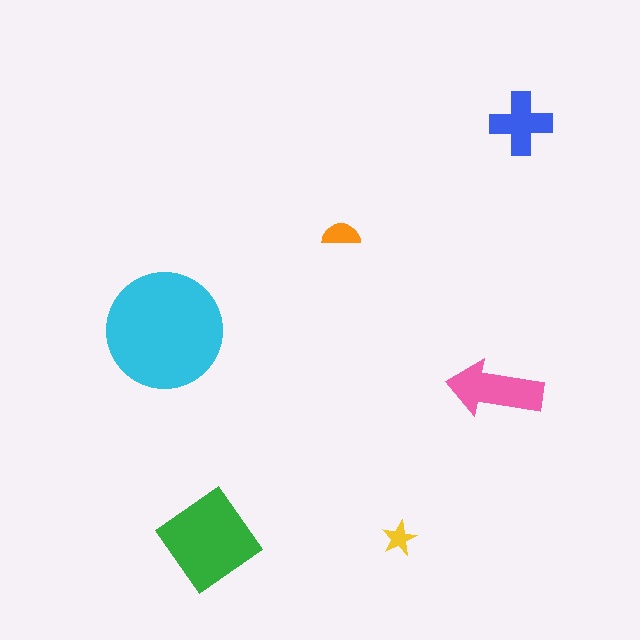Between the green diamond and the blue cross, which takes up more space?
The green diamond.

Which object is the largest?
The cyan circle.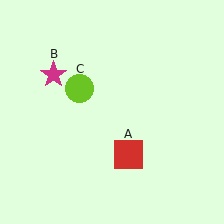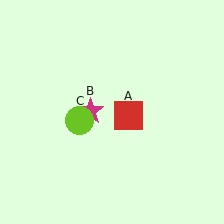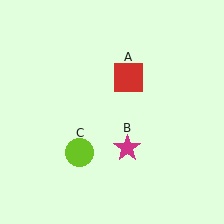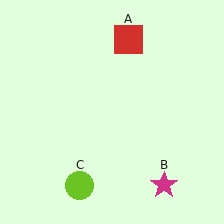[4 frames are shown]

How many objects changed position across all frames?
3 objects changed position: red square (object A), magenta star (object B), lime circle (object C).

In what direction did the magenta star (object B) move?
The magenta star (object B) moved down and to the right.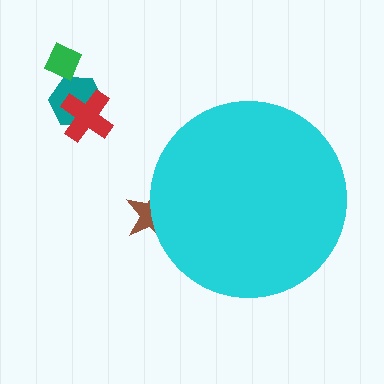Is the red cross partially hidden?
No, the red cross is fully visible.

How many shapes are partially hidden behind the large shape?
1 shape is partially hidden.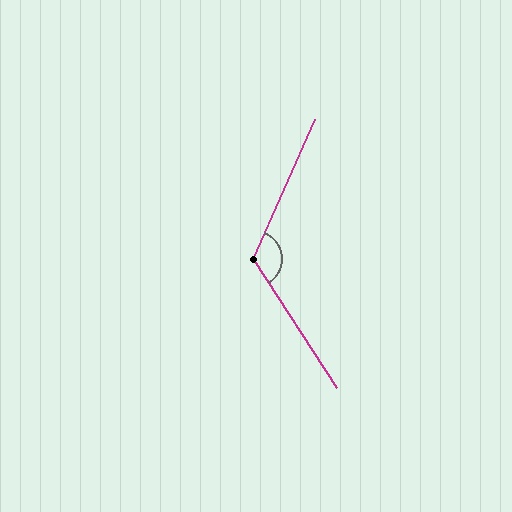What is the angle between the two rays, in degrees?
Approximately 124 degrees.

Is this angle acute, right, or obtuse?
It is obtuse.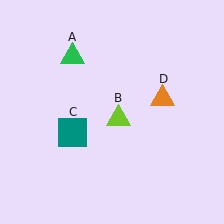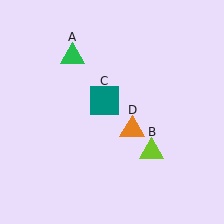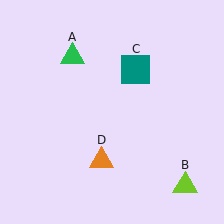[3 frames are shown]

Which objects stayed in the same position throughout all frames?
Green triangle (object A) remained stationary.